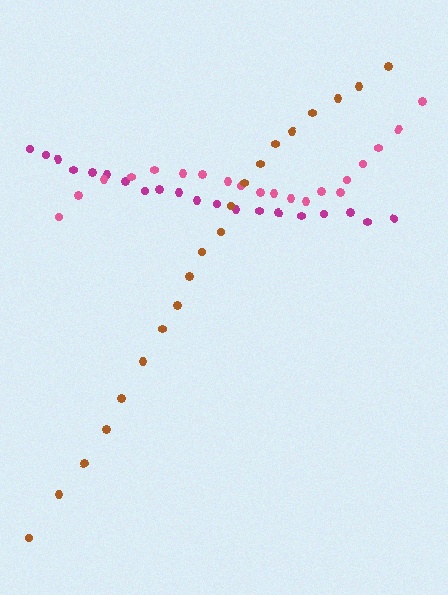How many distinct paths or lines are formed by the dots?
There are 3 distinct paths.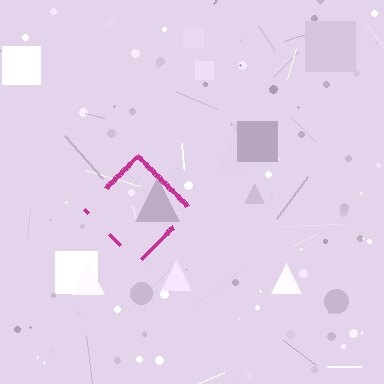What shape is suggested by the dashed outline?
The dashed outline suggests a diamond.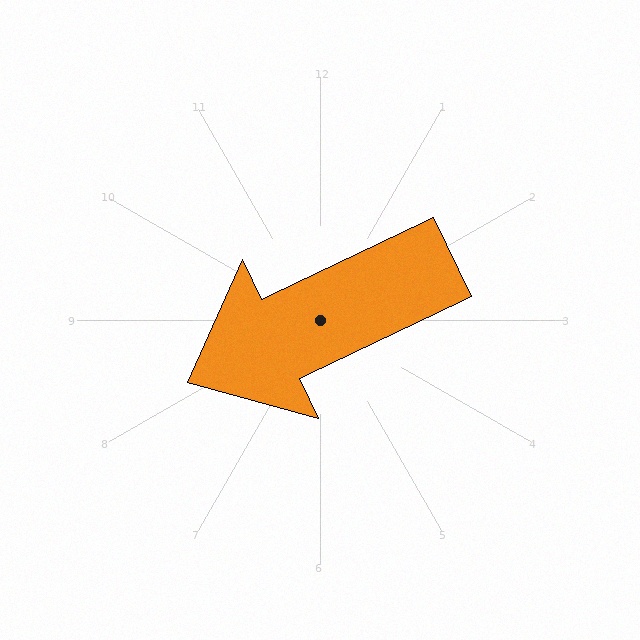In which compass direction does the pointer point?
Southwest.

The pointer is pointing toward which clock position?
Roughly 8 o'clock.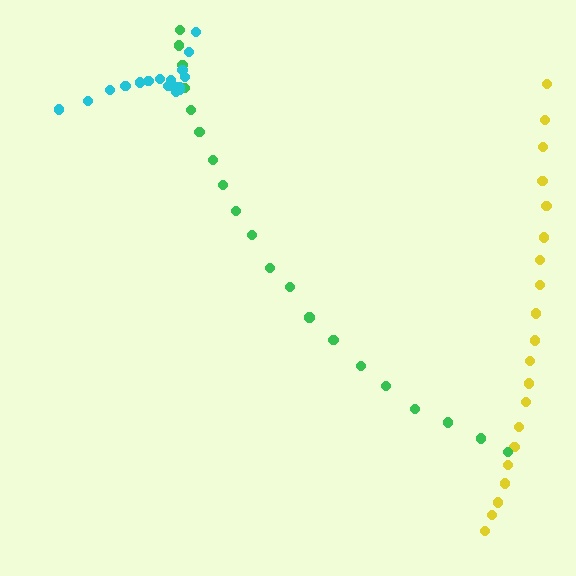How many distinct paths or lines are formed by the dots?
There are 3 distinct paths.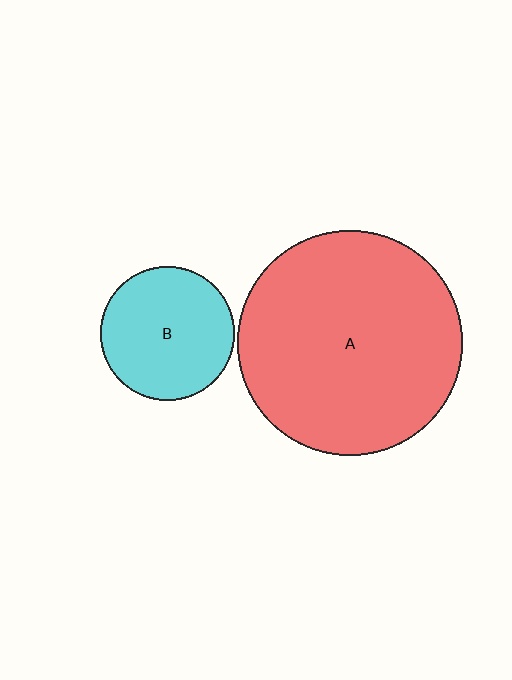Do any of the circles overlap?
No, none of the circles overlap.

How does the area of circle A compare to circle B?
Approximately 2.8 times.